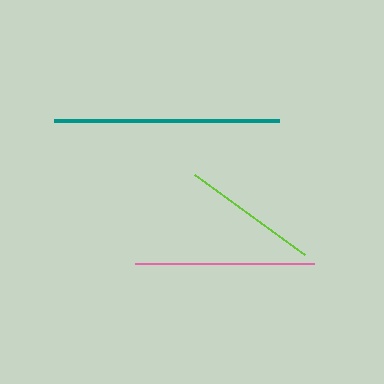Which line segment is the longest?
The teal line is the longest at approximately 224 pixels.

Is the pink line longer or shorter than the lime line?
The pink line is longer than the lime line.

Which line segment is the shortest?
The lime line is the shortest at approximately 136 pixels.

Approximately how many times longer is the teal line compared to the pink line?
The teal line is approximately 1.3 times the length of the pink line.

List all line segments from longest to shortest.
From longest to shortest: teal, pink, lime.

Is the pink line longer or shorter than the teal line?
The teal line is longer than the pink line.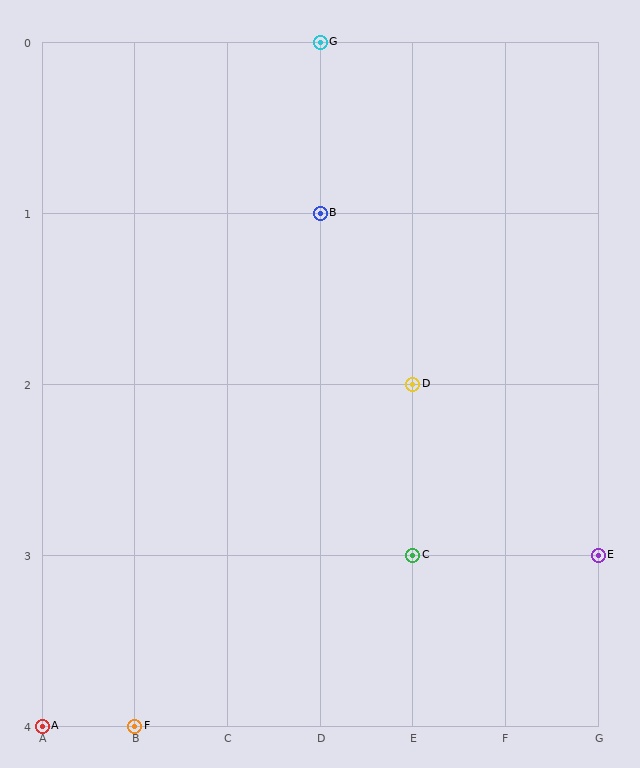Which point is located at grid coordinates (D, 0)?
Point G is at (D, 0).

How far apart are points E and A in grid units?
Points E and A are 6 columns and 1 row apart (about 6.1 grid units diagonally).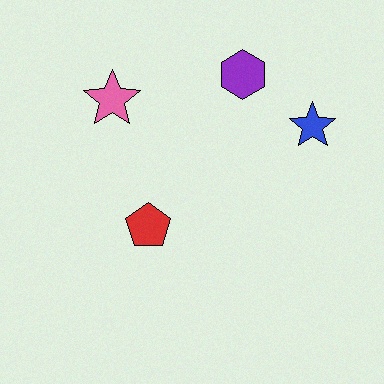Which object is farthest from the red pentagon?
The blue star is farthest from the red pentagon.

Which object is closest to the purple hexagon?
The blue star is closest to the purple hexagon.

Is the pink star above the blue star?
Yes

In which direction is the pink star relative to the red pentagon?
The pink star is above the red pentagon.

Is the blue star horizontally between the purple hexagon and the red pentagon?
No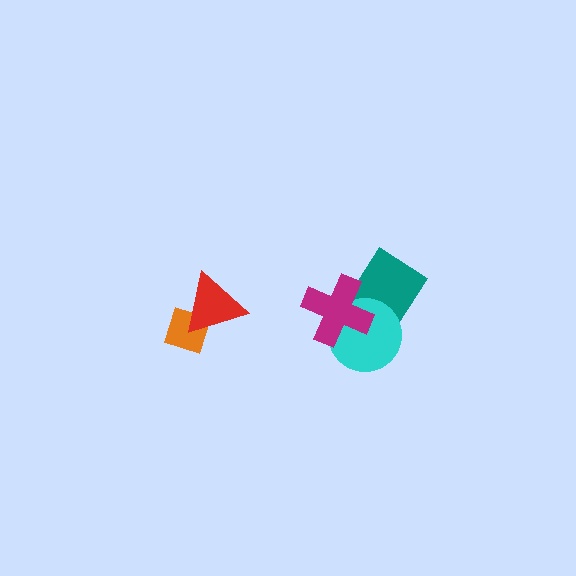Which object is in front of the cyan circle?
The magenta cross is in front of the cyan circle.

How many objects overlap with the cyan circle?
2 objects overlap with the cyan circle.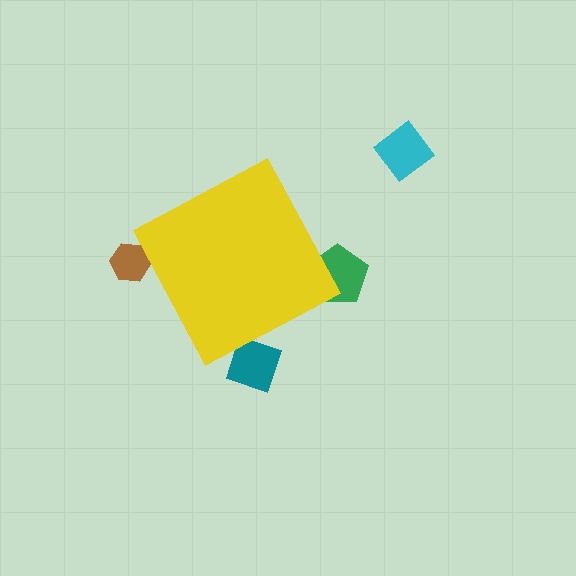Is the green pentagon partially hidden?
Yes, the green pentagon is partially hidden behind the yellow diamond.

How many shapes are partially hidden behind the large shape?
3 shapes are partially hidden.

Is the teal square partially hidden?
Yes, the teal square is partially hidden behind the yellow diamond.